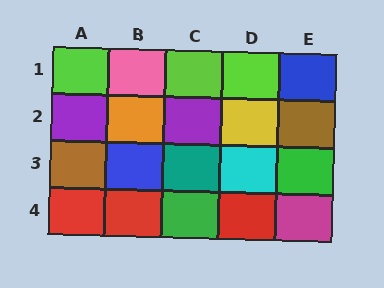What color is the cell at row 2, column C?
Purple.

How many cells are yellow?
1 cell is yellow.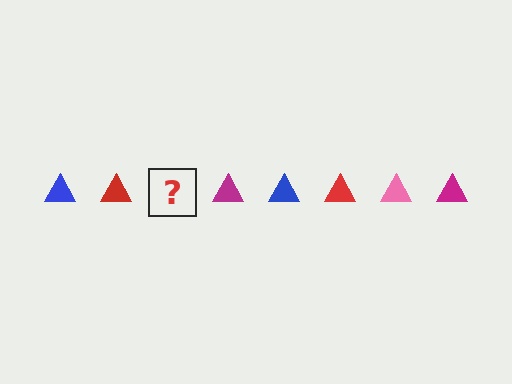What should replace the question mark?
The question mark should be replaced with a pink triangle.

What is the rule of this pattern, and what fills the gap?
The rule is that the pattern cycles through blue, red, pink, magenta triangles. The gap should be filled with a pink triangle.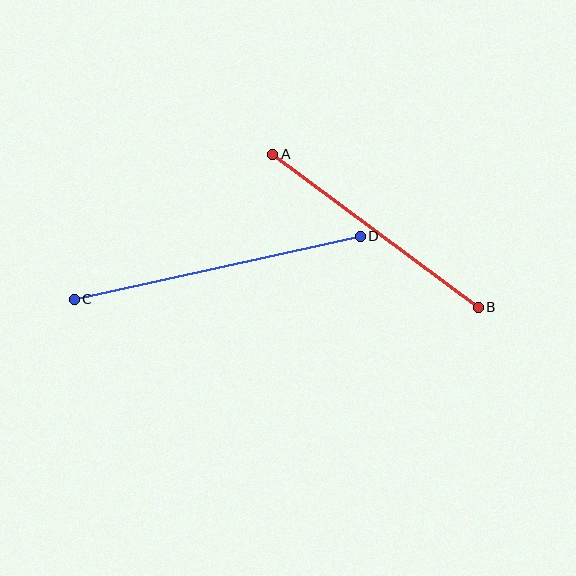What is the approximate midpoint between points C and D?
The midpoint is at approximately (217, 268) pixels.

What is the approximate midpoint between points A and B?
The midpoint is at approximately (376, 231) pixels.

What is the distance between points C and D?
The distance is approximately 293 pixels.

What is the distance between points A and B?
The distance is approximately 256 pixels.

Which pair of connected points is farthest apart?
Points C and D are farthest apart.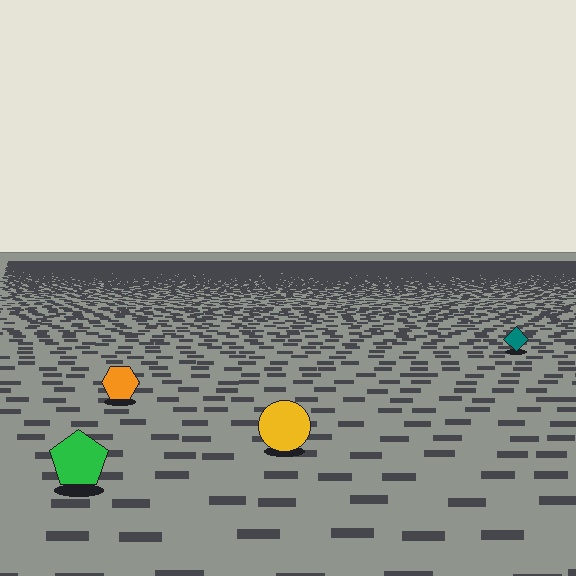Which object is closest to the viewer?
The green pentagon is closest. The texture marks near it are larger and more spread out.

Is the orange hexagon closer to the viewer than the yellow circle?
No. The yellow circle is closer — you can tell from the texture gradient: the ground texture is coarser near it.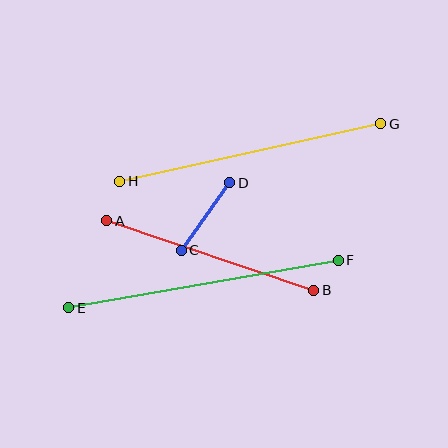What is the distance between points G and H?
The distance is approximately 267 pixels.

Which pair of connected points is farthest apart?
Points E and F are farthest apart.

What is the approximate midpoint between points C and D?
The midpoint is at approximately (205, 217) pixels.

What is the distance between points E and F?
The distance is approximately 274 pixels.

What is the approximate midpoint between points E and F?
The midpoint is at approximately (204, 284) pixels.